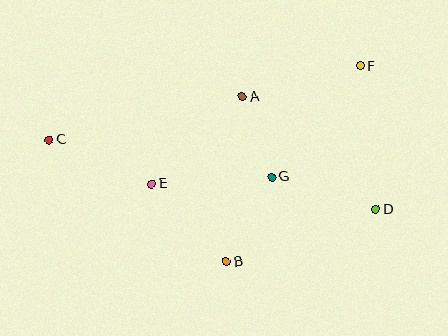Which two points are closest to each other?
Points A and G are closest to each other.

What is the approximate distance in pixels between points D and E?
The distance between D and E is approximately 226 pixels.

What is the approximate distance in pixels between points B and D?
The distance between B and D is approximately 158 pixels.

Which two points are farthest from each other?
Points C and D are farthest from each other.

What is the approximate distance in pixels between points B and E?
The distance between B and E is approximately 108 pixels.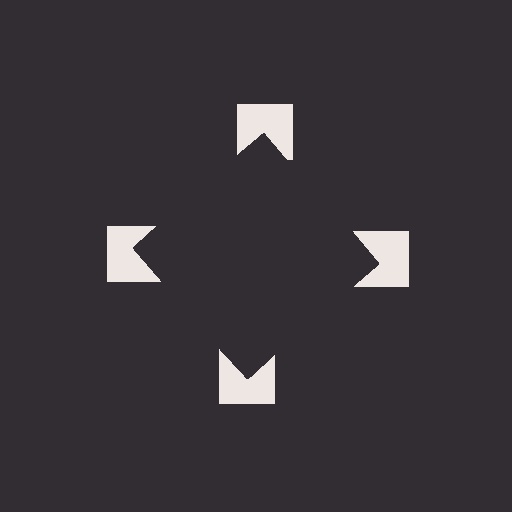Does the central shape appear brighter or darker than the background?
It typically appears slightly darker than the background, even though no actual brightness change is drawn.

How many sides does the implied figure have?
4 sides.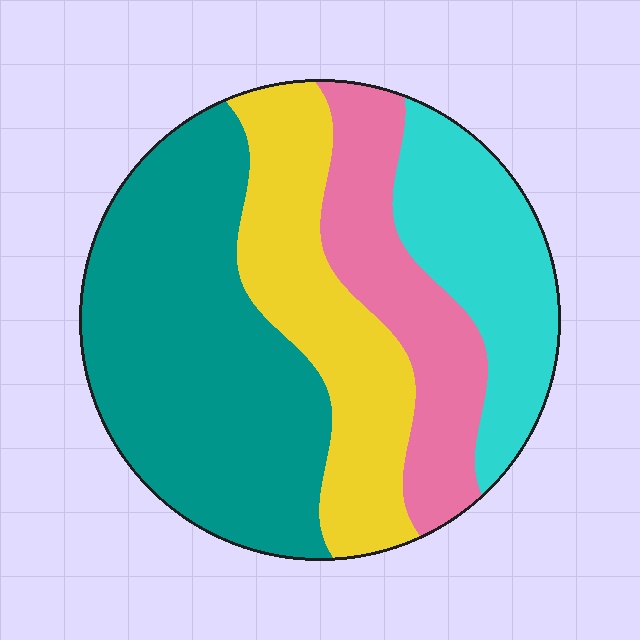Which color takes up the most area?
Teal, at roughly 40%.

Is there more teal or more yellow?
Teal.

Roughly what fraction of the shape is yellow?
Yellow covers around 25% of the shape.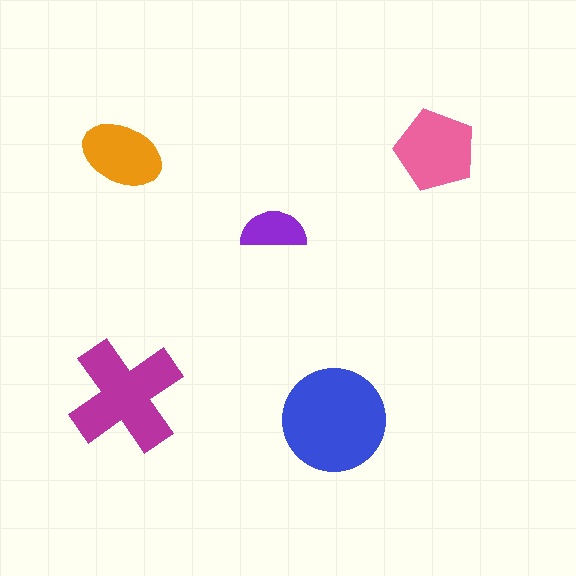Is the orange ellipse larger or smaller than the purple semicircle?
Larger.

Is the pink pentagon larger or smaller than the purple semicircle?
Larger.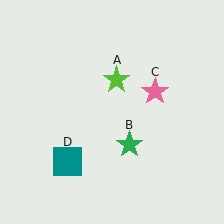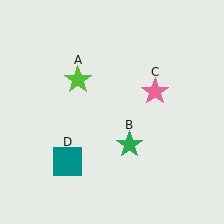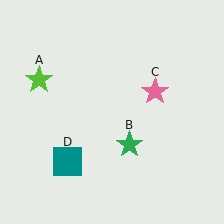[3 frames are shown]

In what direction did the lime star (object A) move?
The lime star (object A) moved left.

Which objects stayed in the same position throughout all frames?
Green star (object B) and pink star (object C) and teal square (object D) remained stationary.